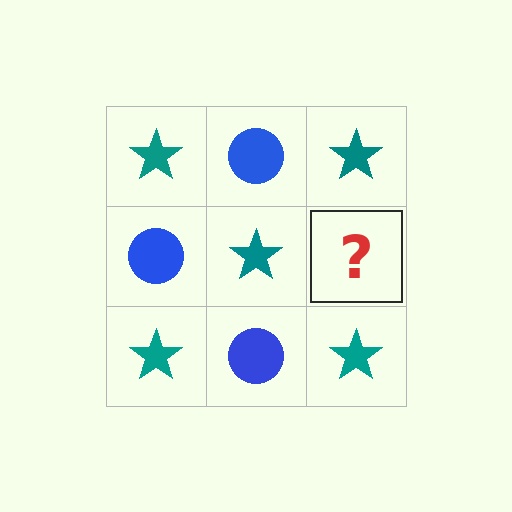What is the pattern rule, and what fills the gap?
The rule is that it alternates teal star and blue circle in a checkerboard pattern. The gap should be filled with a blue circle.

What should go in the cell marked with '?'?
The missing cell should contain a blue circle.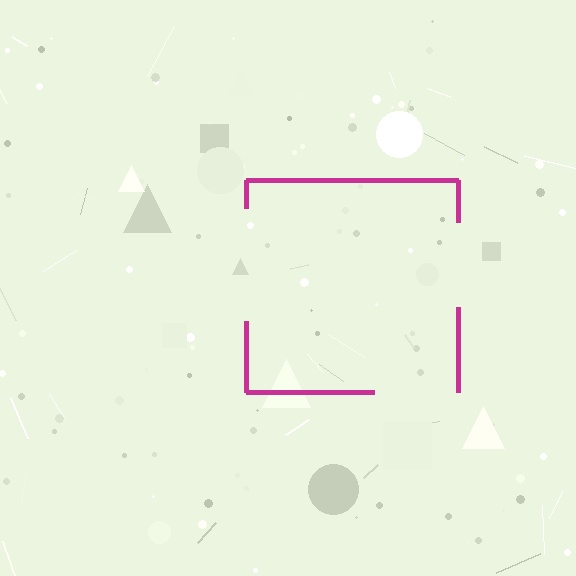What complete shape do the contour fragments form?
The contour fragments form a square.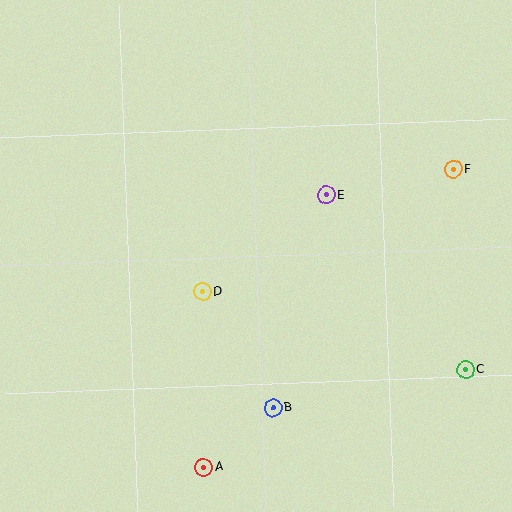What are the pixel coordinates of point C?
Point C is at (465, 370).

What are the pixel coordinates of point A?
Point A is at (204, 468).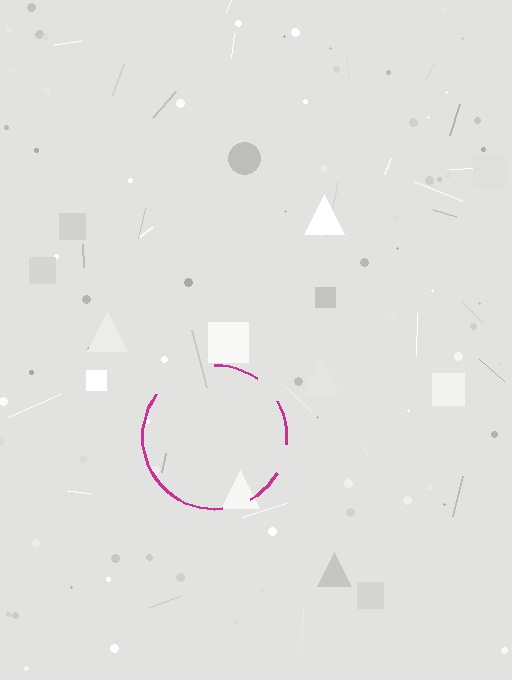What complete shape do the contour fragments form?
The contour fragments form a circle.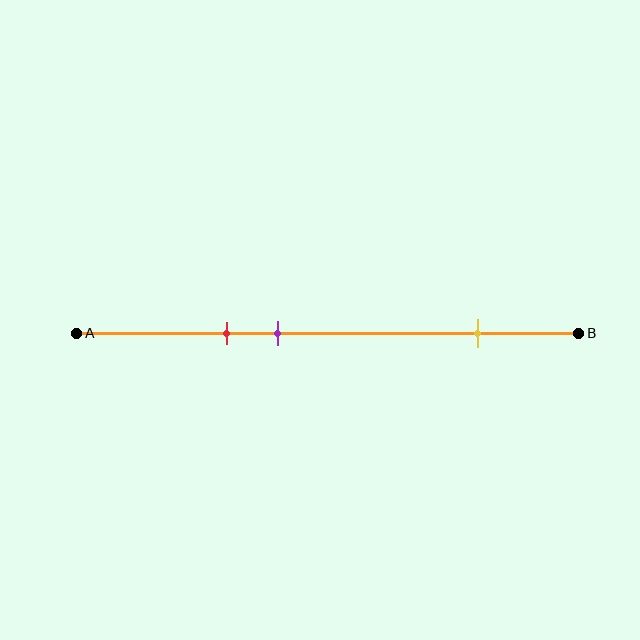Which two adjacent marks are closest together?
The red and purple marks are the closest adjacent pair.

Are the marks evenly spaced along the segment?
No, the marks are not evenly spaced.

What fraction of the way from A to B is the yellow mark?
The yellow mark is approximately 80% (0.8) of the way from A to B.